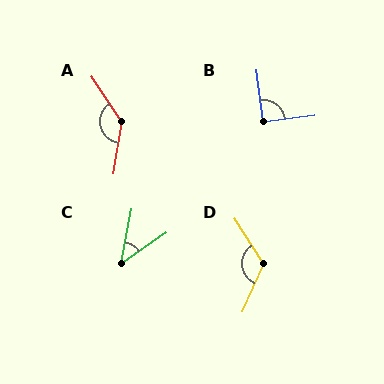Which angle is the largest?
A, at approximately 138 degrees.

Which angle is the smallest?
C, at approximately 45 degrees.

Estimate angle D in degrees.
Approximately 123 degrees.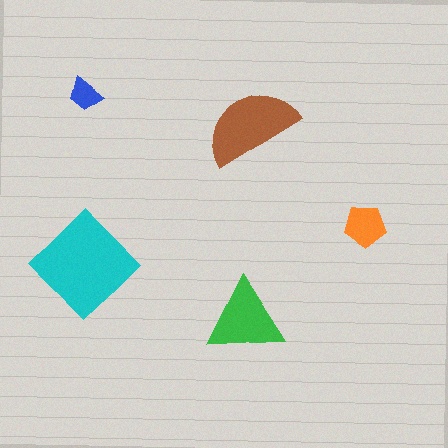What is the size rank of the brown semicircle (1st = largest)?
2nd.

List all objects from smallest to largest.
The blue trapezoid, the orange pentagon, the green triangle, the brown semicircle, the cyan diamond.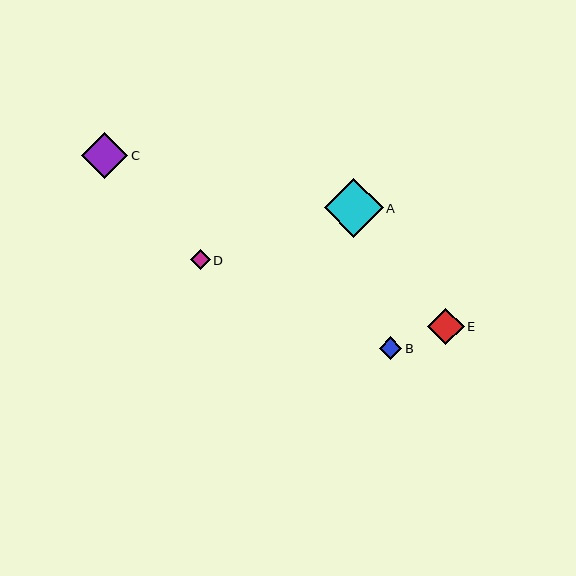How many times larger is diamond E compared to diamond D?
Diamond E is approximately 1.8 times the size of diamond D.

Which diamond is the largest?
Diamond A is the largest with a size of approximately 59 pixels.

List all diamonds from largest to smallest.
From largest to smallest: A, C, E, B, D.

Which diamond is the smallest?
Diamond D is the smallest with a size of approximately 20 pixels.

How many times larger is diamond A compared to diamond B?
Diamond A is approximately 2.6 times the size of diamond B.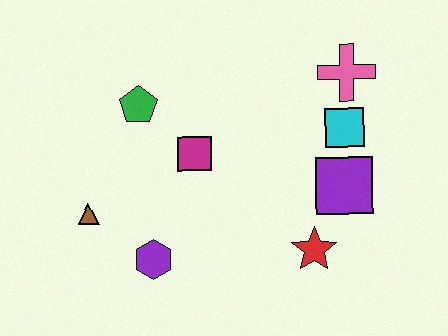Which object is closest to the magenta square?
The green pentagon is closest to the magenta square.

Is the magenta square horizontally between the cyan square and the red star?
No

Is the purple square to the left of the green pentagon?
No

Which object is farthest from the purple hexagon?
The pink cross is farthest from the purple hexagon.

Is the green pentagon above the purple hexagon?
Yes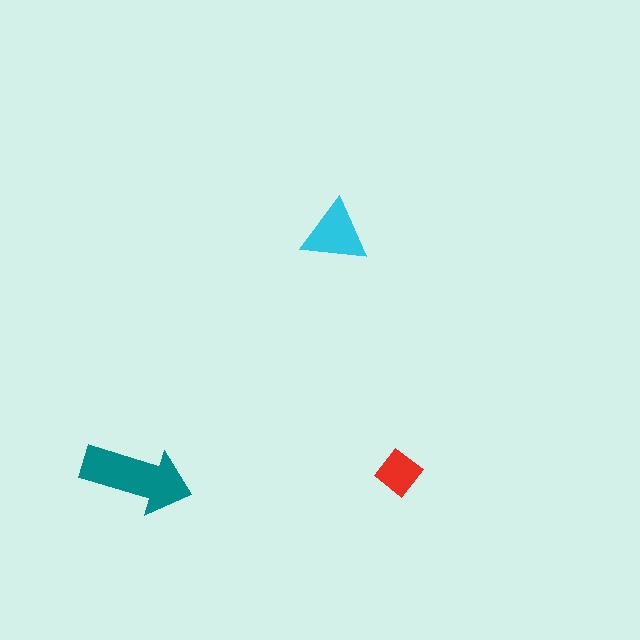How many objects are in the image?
There are 3 objects in the image.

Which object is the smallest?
The red diamond.